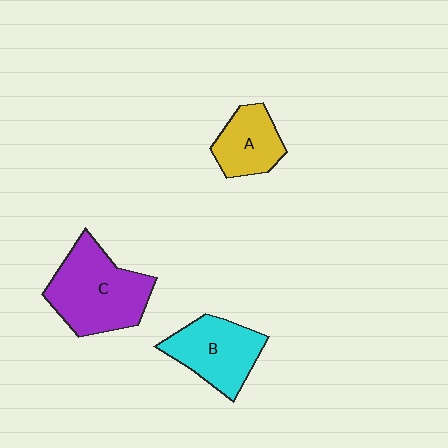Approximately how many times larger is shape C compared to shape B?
Approximately 1.3 times.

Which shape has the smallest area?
Shape A (yellow).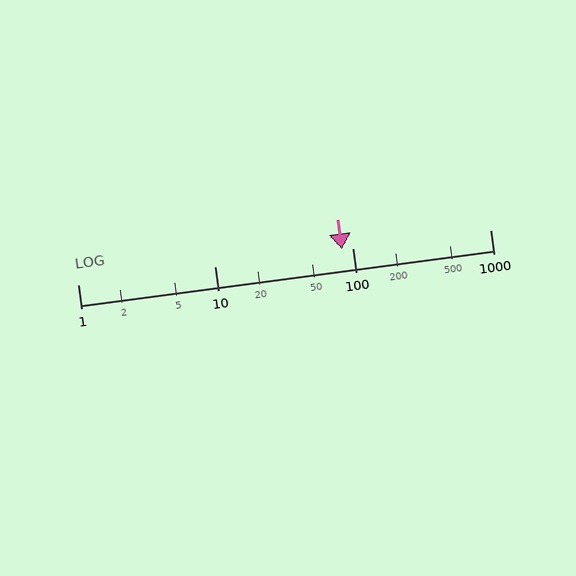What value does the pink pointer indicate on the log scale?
The pointer indicates approximately 83.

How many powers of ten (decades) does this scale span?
The scale spans 3 decades, from 1 to 1000.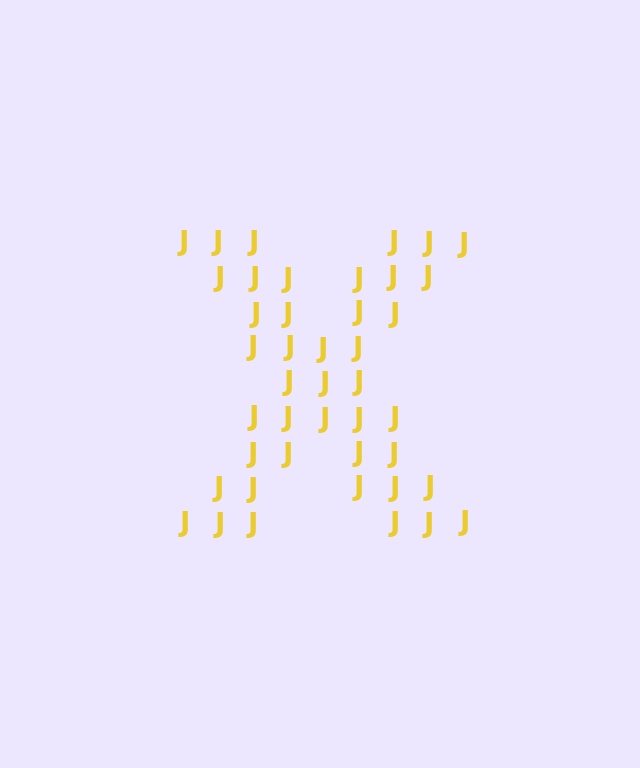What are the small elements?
The small elements are letter J's.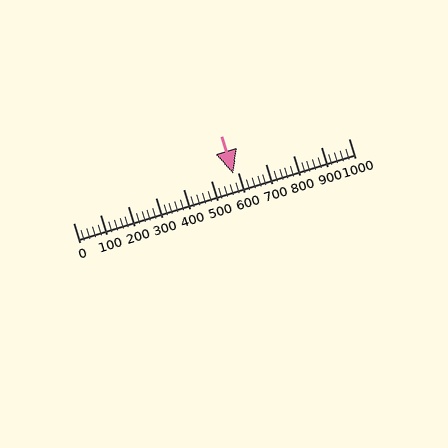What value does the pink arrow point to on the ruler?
The pink arrow points to approximately 580.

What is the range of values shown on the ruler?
The ruler shows values from 0 to 1000.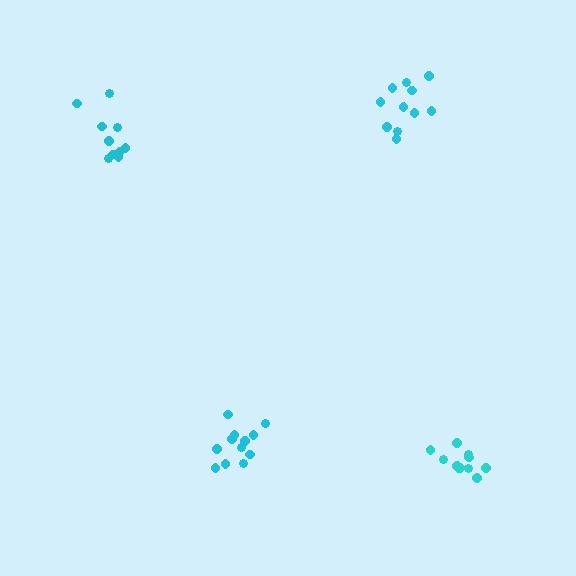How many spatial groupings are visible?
There are 4 spatial groupings.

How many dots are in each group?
Group 1: 11 dots, Group 2: 10 dots, Group 3: 11 dots, Group 4: 12 dots (44 total).